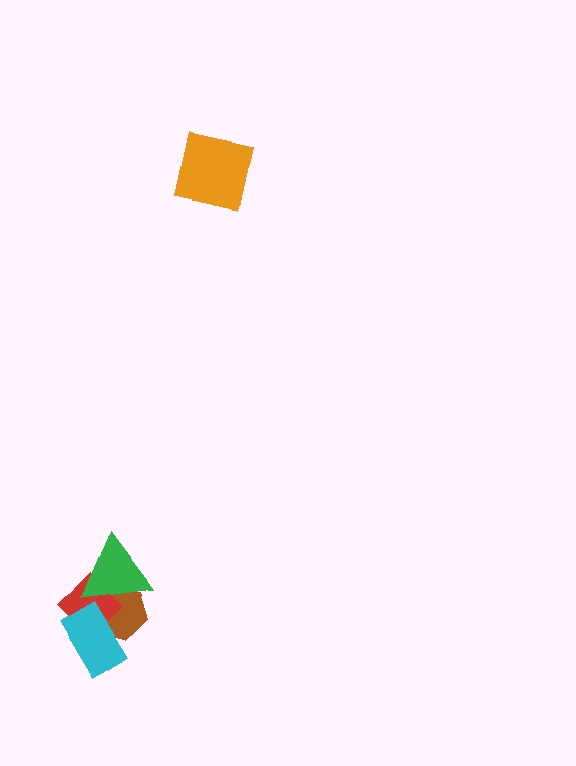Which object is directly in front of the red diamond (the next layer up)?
The cyan rectangle is directly in front of the red diamond.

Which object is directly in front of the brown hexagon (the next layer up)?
The red diamond is directly in front of the brown hexagon.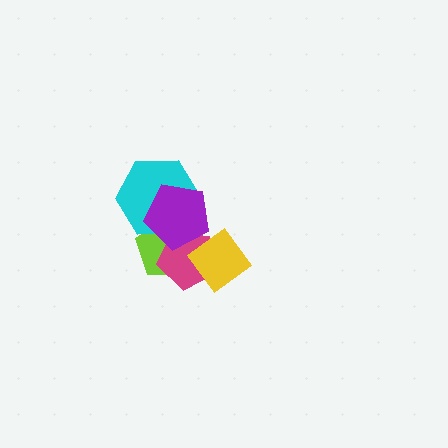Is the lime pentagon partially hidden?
Yes, it is partially covered by another shape.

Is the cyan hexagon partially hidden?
Yes, it is partially covered by another shape.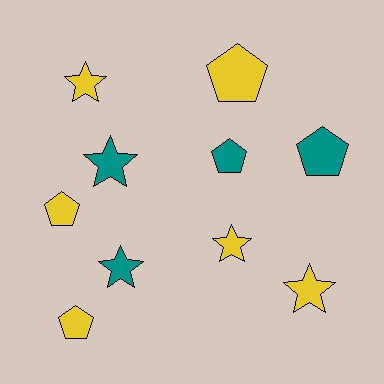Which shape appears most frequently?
Pentagon, with 5 objects.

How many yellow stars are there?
There are 3 yellow stars.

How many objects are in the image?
There are 10 objects.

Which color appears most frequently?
Yellow, with 6 objects.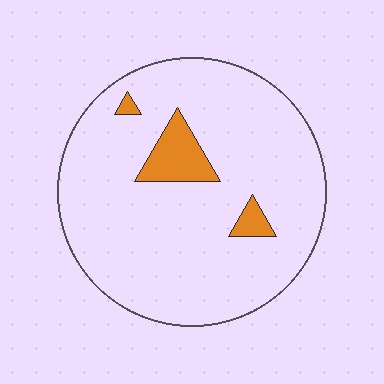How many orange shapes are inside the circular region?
3.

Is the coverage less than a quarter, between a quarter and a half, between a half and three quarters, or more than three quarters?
Less than a quarter.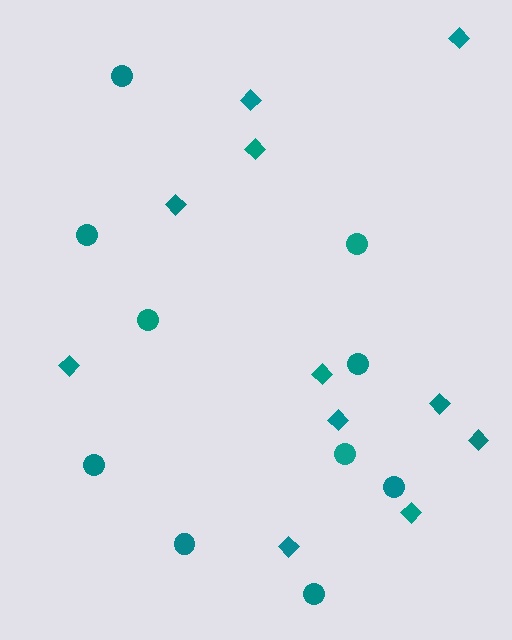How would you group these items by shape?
There are 2 groups: one group of circles (10) and one group of diamonds (11).